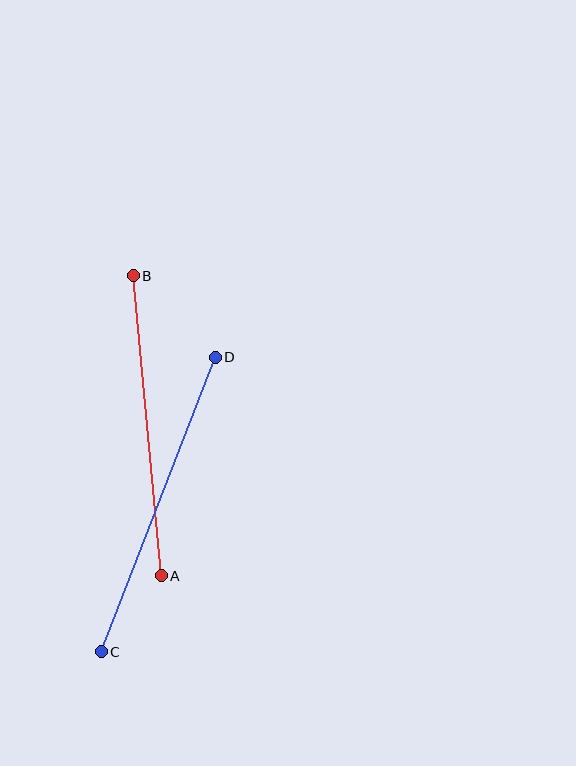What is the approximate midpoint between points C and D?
The midpoint is at approximately (158, 505) pixels.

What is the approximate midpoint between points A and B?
The midpoint is at approximately (147, 426) pixels.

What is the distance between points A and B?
The distance is approximately 301 pixels.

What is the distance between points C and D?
The distance is approximately 316 pixels.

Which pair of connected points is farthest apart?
Points C and D are farthest apart.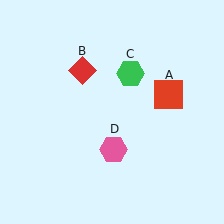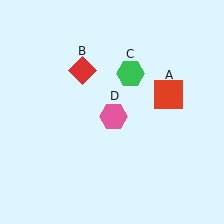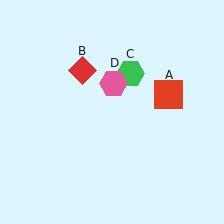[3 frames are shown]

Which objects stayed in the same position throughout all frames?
Red square (object A) and red diamond (object B) and green hexagon (object C) remained stationary.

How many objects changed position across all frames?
1 object changed position: pink hexagon (object D).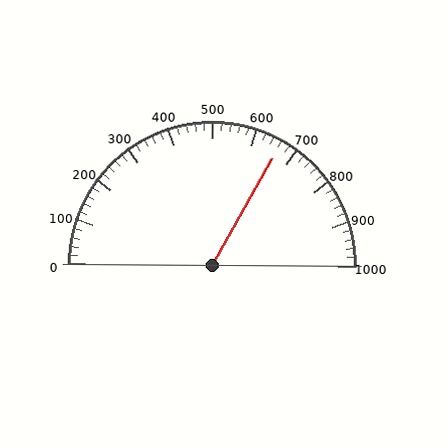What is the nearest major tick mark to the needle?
The nearest major tick mark is 700.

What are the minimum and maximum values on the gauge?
The gauge ranges from 0 to 1000.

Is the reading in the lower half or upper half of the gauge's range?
The reading is in the upper half of the range (0 to 1000).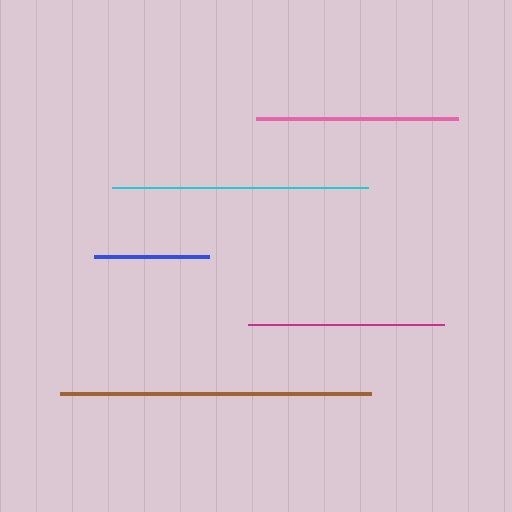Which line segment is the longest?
The brown line is the longest at approximately 311 pixels.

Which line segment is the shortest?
The blue line is the shortest at approximately 116 pixels.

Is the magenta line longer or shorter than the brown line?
The brown line is longer than the magenta line.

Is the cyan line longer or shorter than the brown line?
The brown line is longer than the cyan line.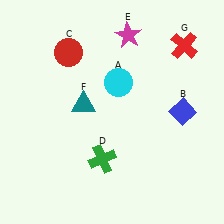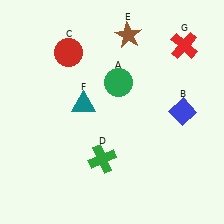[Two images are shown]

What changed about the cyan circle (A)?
In Image 1, A is cyan. In Image 2, it changed to green.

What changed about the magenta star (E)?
In Image 1, E is magenta. In Image 2, it changed to brown.